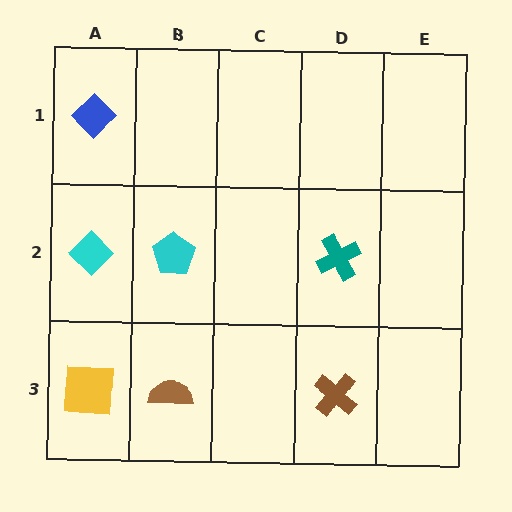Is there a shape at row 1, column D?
No, that cell is empty.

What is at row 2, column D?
A teal cross.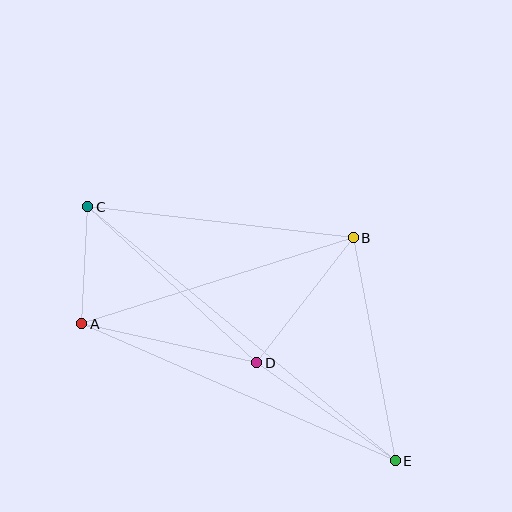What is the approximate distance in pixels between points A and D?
The distance between A and D is approximately 179 pixels.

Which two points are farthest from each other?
Points C and E are farthest from each other.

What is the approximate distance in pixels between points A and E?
The distance between A and E is approximately 342 pixels.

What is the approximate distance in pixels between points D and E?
The distance between D and E is approximately 170 pixels.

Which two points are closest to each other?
Points A and C are closest to each other.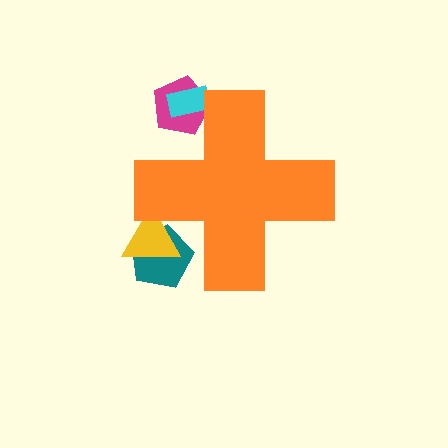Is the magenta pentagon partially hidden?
Yes, the magenta pentagon is partially hidden behind the orange cross.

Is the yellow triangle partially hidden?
Yes, the yellow triangle is partially hidden behind the orange cross.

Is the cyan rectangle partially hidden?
Yes, the cyan rectangle is partially hidden behind the orange cross.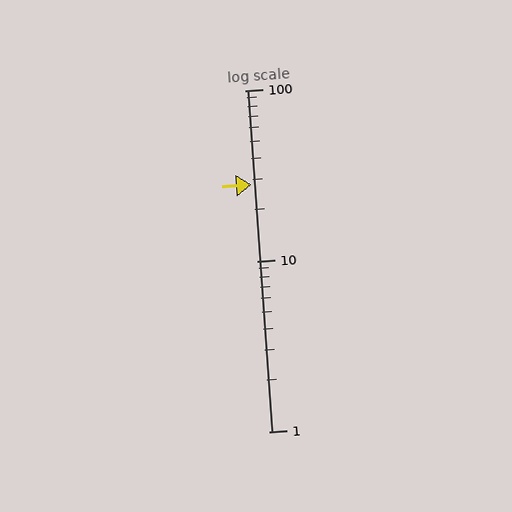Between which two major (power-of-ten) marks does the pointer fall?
The pointer is between 10 and 100.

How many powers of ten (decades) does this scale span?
The scale spans 2 decades, from 1 to 100.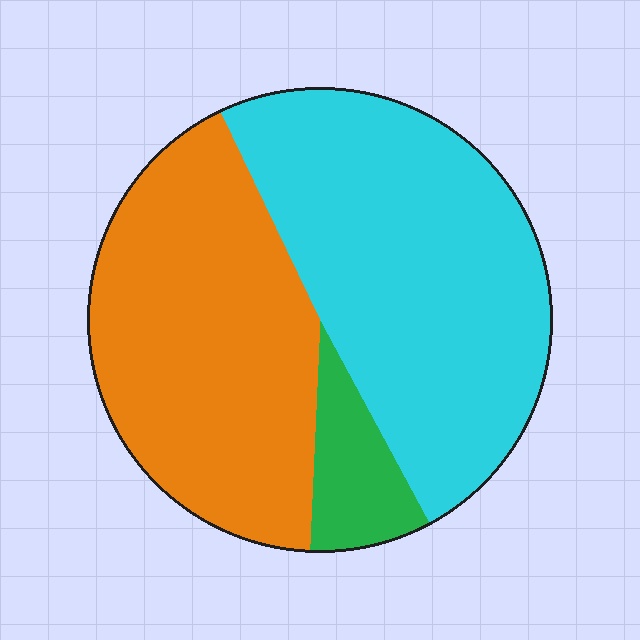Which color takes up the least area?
Green, at roughly 10%.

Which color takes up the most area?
Cyan, at roughly 50%.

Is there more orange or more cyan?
Cyan.